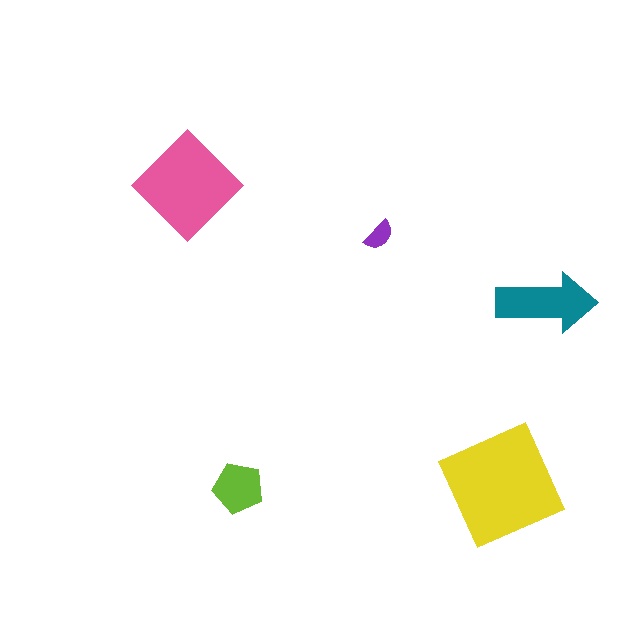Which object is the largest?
The yellow square.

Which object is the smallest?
The purple semicircle.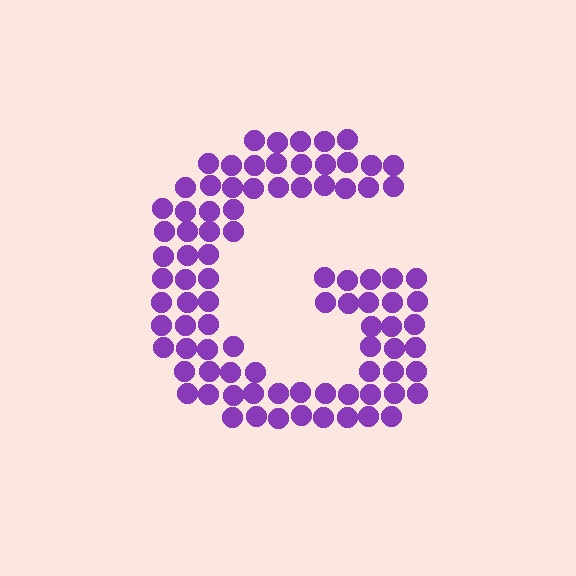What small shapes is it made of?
It is made of small circles.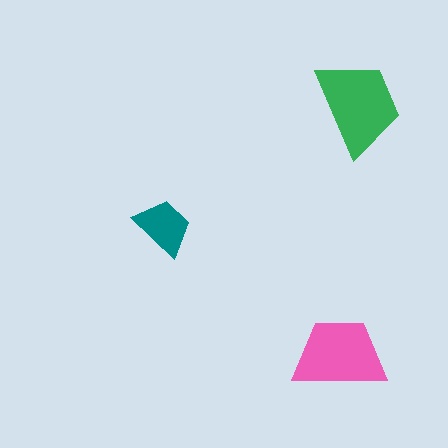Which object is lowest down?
The pink trapezoid is bottommost.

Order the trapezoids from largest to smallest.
the green one, the pink one, the teal one.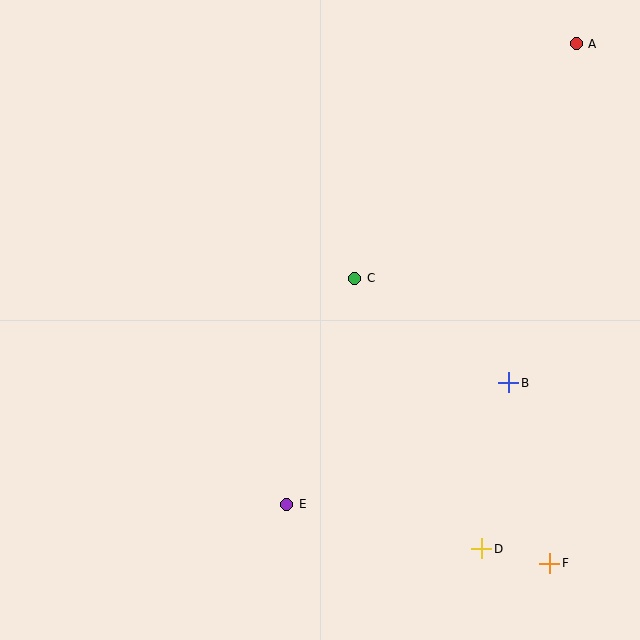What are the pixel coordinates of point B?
Point B is at (509, 383).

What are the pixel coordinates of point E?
Point E is at (287, 504).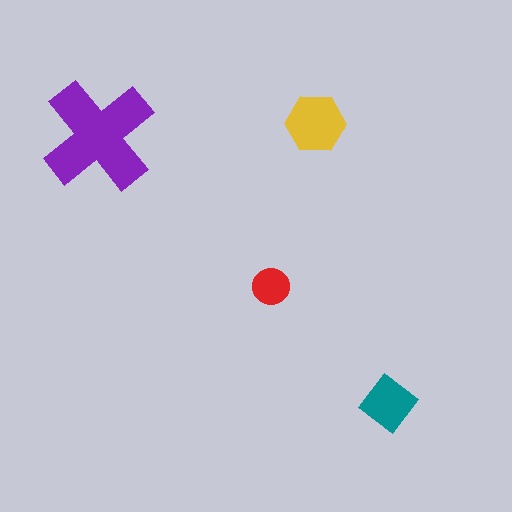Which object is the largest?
The purple cross.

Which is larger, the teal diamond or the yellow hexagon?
The yellow hexagon.